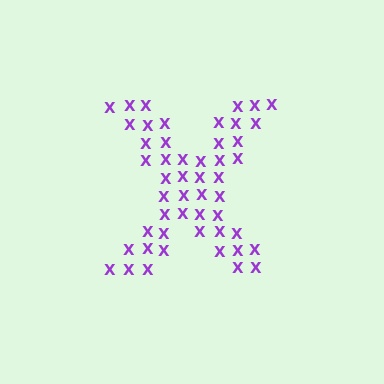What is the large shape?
The large shape is the letter X.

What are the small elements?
The small elements are letter X's.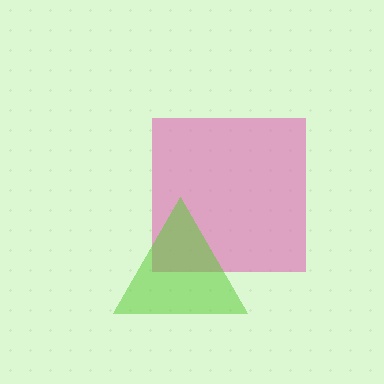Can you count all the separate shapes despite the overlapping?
Yes, there are 2 separate shapes.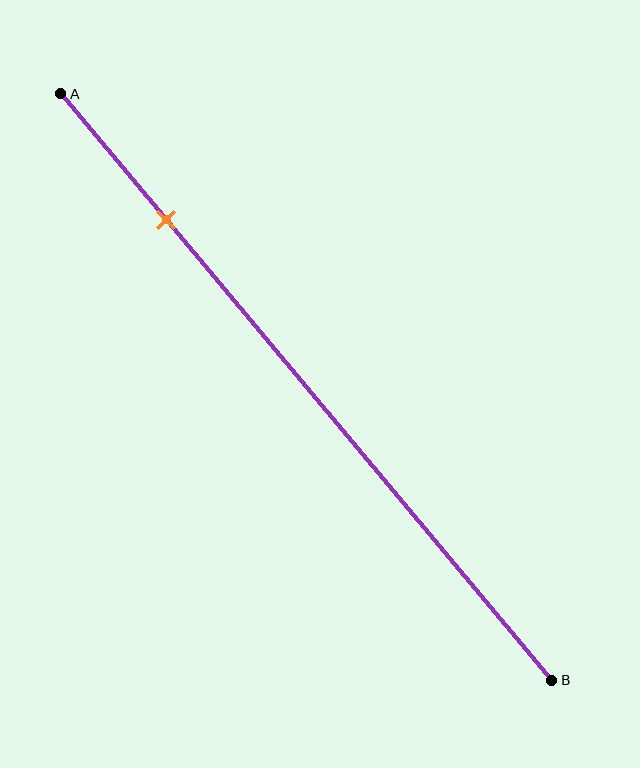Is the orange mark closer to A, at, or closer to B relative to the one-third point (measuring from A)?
The orange mark is closer to point A than the one-third point of segment AB.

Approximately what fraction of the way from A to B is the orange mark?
The orange mark is approximately 20% of the way from A to B.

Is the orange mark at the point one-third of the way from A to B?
No, the mark is at about 20% from A, not at the 33% one-third point.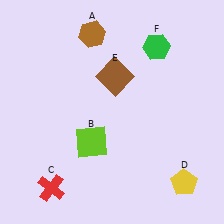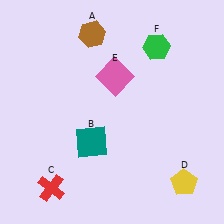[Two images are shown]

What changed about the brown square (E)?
In Image 1, E is brown. In Image 2, it changed to pink.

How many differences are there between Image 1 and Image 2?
There are 2 differences between the two images.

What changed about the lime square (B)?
In Image 1, B is lime. In Image 2, it changed to teal.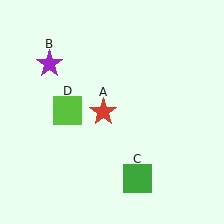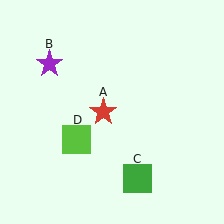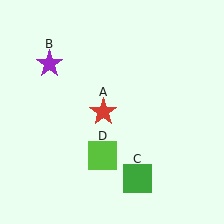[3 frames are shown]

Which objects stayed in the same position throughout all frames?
Red star (object A) and purple star (object B) and green square (object C) remained stationary.